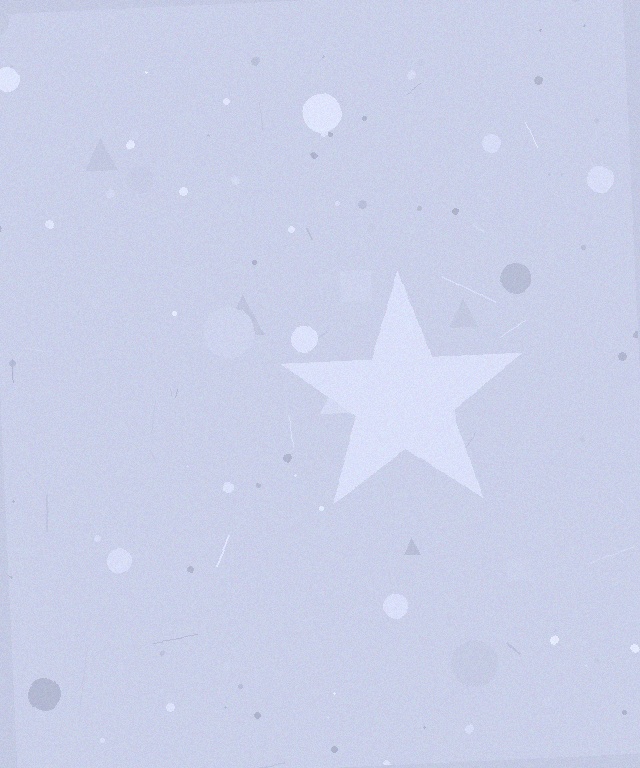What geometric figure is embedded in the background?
A star is embedded in the background.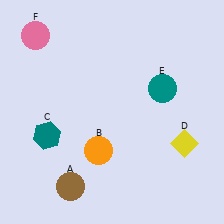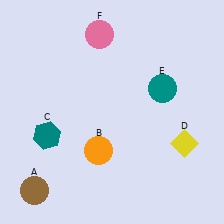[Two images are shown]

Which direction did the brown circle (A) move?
The brown circle (A) moved left.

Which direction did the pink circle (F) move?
The pink circle (F) moved right.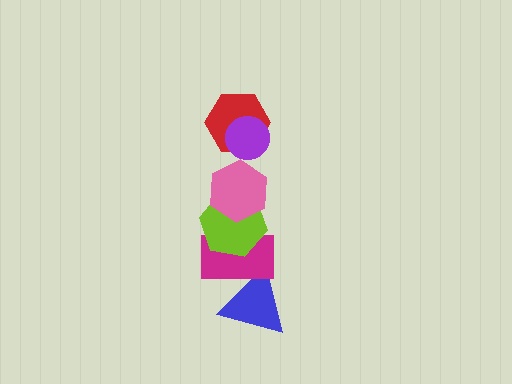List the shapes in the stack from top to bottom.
From top to bottom: the purple circle, the red hexagon, the pink hexagon, the lime hexagon, the magenta rectangle, the blue triangle.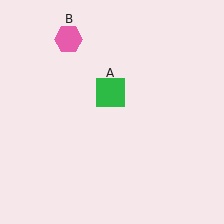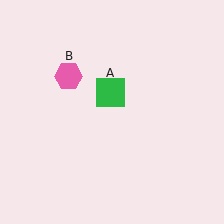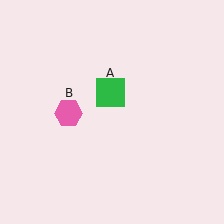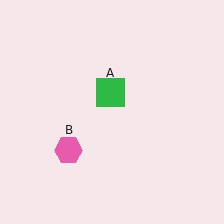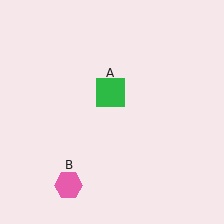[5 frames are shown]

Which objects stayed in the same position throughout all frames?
Green square (object A) remained stationary.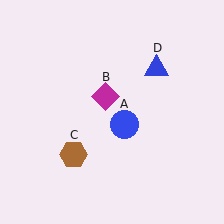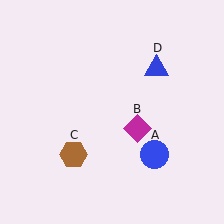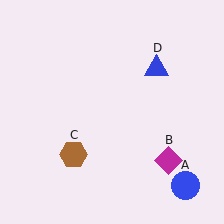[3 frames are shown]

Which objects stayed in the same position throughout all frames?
Brown hexagon (object C) and blue triangle (object D) remained stationary.